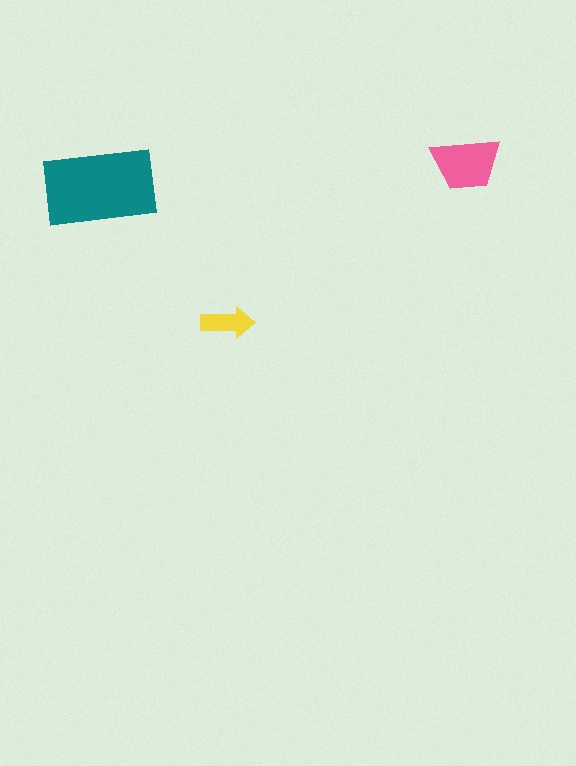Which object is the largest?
The teal rectangle.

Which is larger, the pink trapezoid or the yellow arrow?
The pink trapezoid.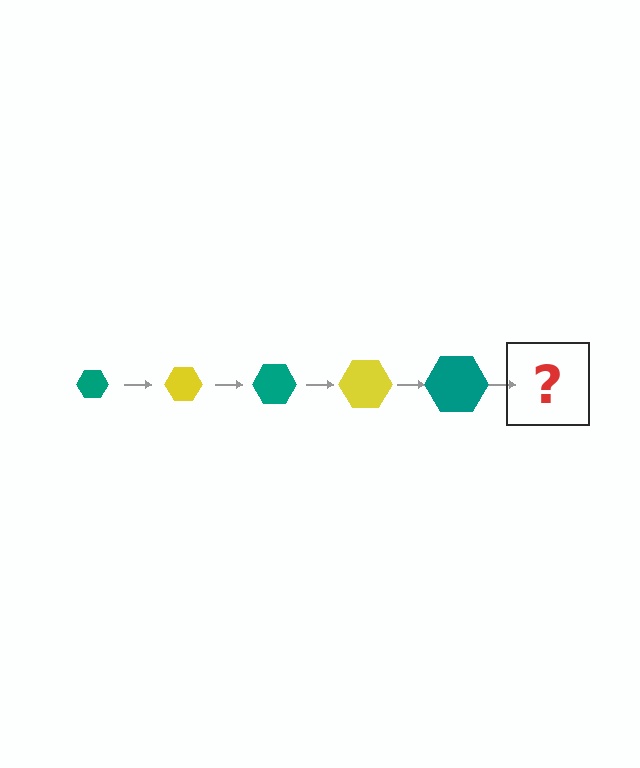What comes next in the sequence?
The next element should be a yellow hexagon, larger than the previous one.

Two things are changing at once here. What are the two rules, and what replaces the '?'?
The two rules are that the hexagon grows larger each step and the color cycles through teal and yellow. The '?' should be a yellow hexagon, larger than the previous one.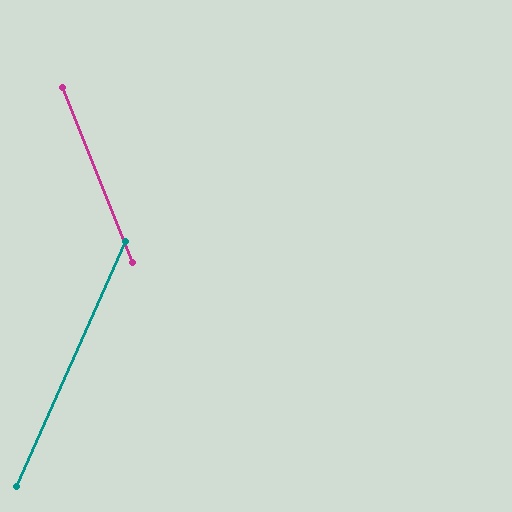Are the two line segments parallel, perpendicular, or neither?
Neither parallel nor perpendicular — they differ by about 46°.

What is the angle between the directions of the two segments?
Approximately 46 degrees.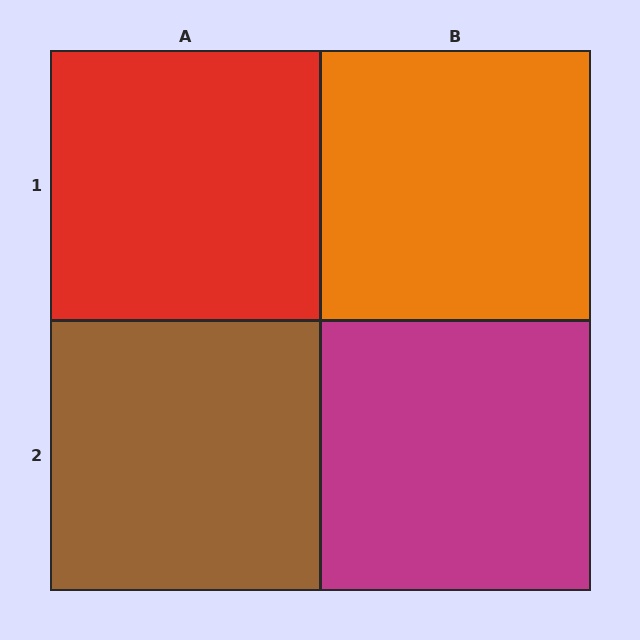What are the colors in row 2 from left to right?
Brown, magenta.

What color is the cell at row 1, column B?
Orange.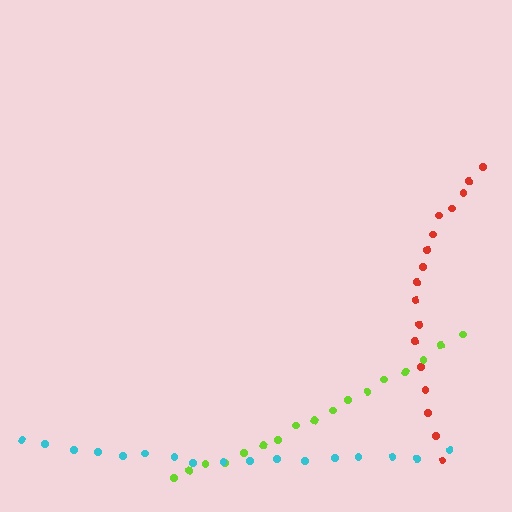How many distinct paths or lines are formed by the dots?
There are 3 distinct paths.